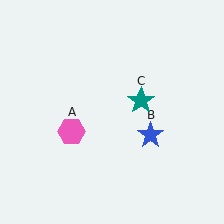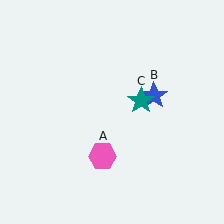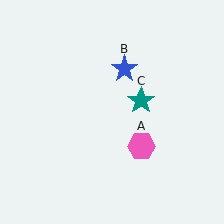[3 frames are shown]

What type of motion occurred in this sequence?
The pink hexagon (object A), blue star (object B) rotated counterclockwise around the center of the scene.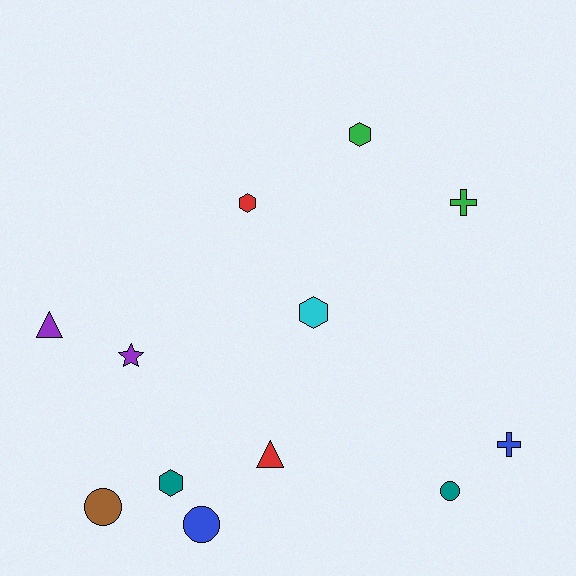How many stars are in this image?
There is 1 star.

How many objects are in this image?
There are 12 objects.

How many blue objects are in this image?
There are 2 blue objects.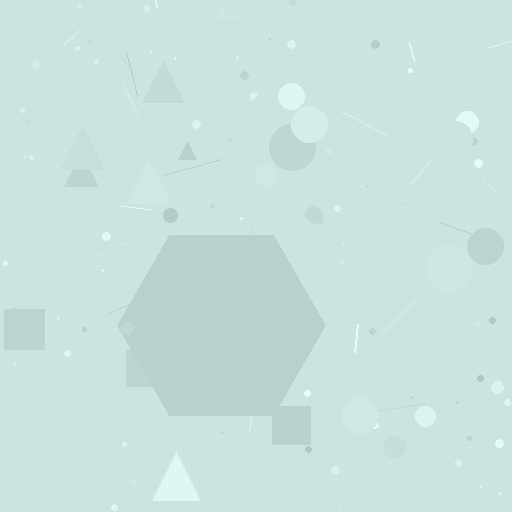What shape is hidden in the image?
A hexagon is hidden in the image.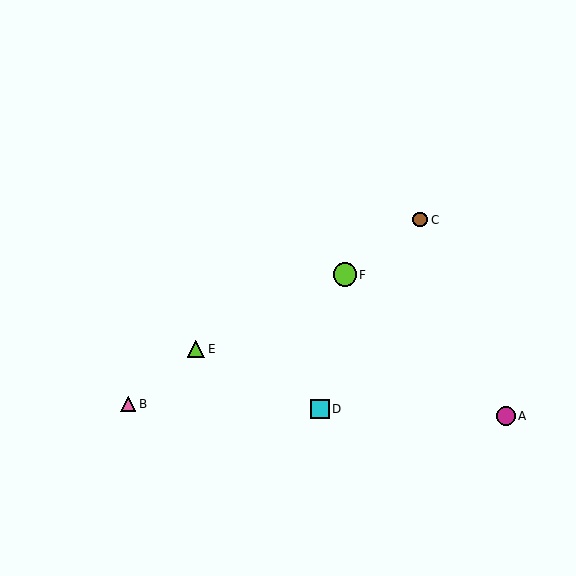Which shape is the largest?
The lime circle (labeled F) is the largest.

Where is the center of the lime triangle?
The center of the lime triangle is at (196, 349).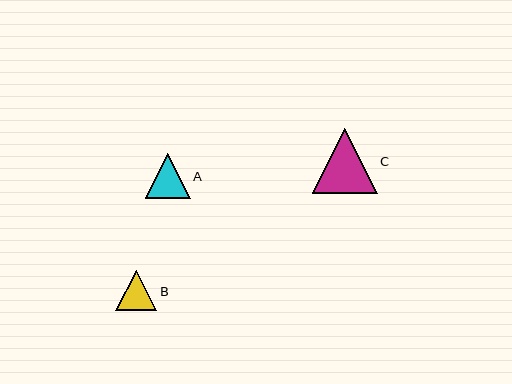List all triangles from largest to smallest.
From largest to smallest: C, A, B.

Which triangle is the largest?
Triangle C is the largest with a size of approximately 64 pixels.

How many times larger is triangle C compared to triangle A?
Triangle C is approximately 1.4 times the size of triangle A.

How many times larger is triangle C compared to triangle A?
Triangle C is approximately 1.4 times the size of triangle A.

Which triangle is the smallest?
Triangle B is the smallest with a size of approximately 41 pixels.